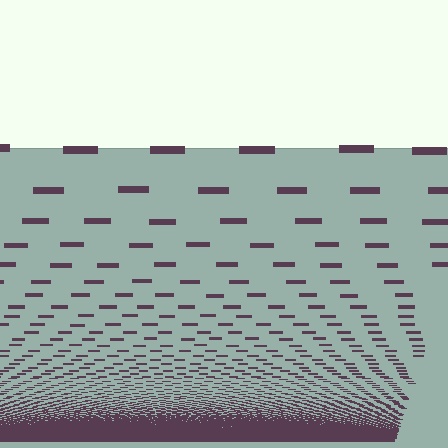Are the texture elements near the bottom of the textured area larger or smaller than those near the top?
Smaller. The gradient is inverted — elements near the bottom are smaller and denser.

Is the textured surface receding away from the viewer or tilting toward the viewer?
The surface appears to tilt toward the viewer. Texture elements get larger and sparser toward the top.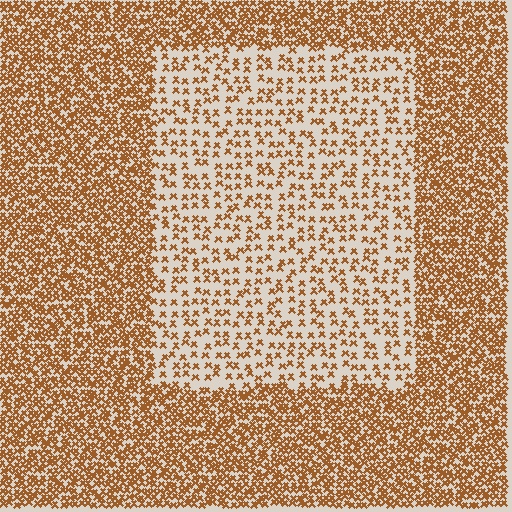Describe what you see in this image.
The image contains small brown elements arranged at two different densities. A rectangle-shaped region is visible where the elements are less densely packed than the surrounding area.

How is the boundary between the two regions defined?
The boundary is defined by a change in element density (approximately 2.6x ratio). All elements are the same color, size, and shape.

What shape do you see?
I see a rectangle.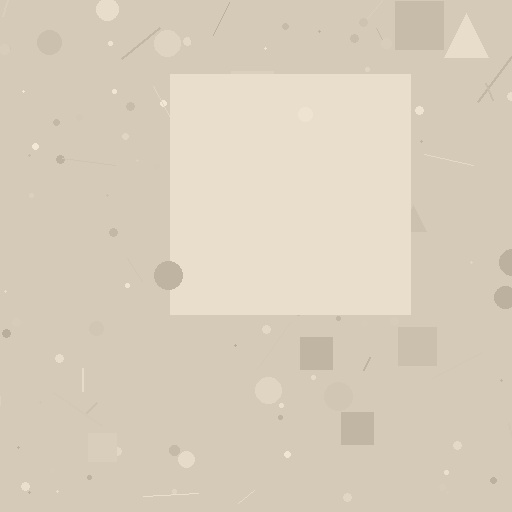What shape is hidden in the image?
A square is hidden in the image.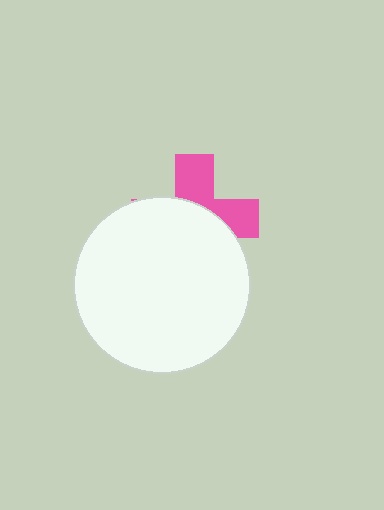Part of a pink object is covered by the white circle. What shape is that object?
It is a cross.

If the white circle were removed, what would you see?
You would see the complete pink cross.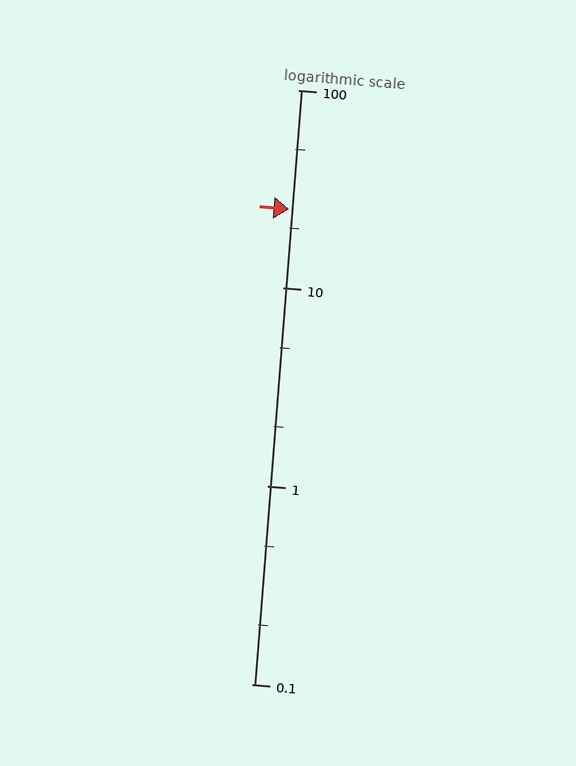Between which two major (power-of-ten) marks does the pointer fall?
The pointer is between 10 and 100.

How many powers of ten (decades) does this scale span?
The scale spans 3 decades, from 0.1 to 100.